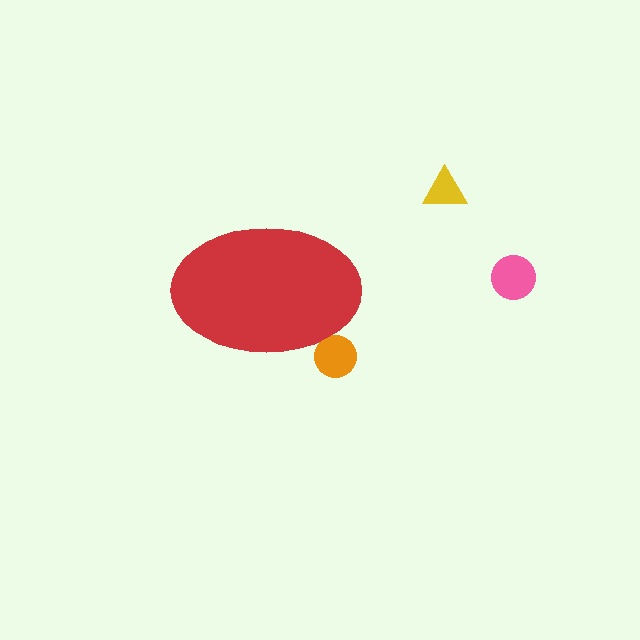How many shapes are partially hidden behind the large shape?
1 shape is partially hidden.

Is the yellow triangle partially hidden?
No, the yellow triangle is fully visible.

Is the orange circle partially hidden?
Yes, the orange circle is partially hidden behind the red ellipse.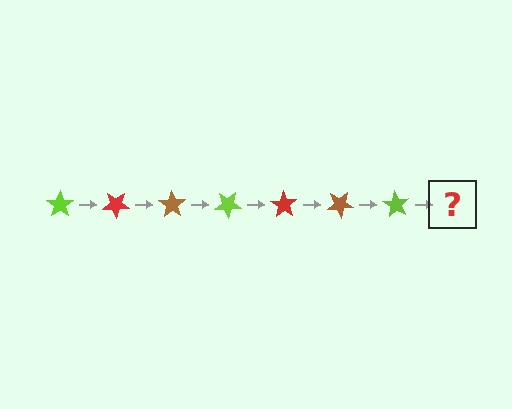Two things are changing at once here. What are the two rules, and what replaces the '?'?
The two rules are that it rotates 35 degrees each step and the color cycles through lime, red, and brown. The '?' should be a red star, rotated 245 degrees from the start.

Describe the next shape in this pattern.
It should be a red star, rotated 245 degrees from the start.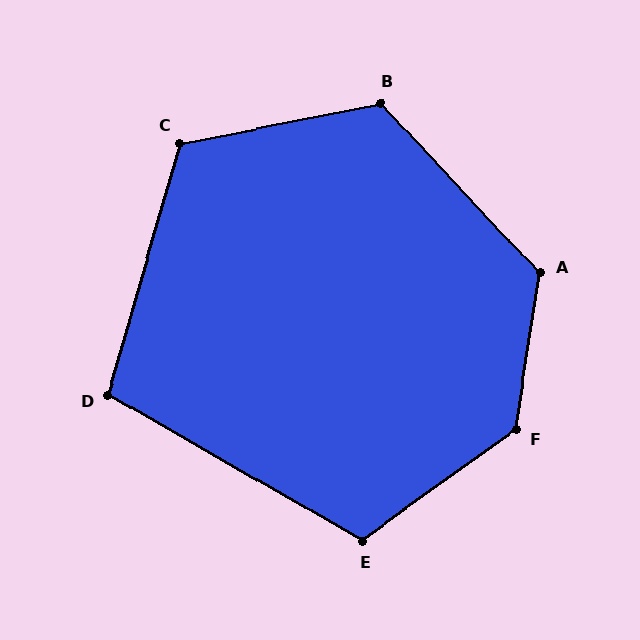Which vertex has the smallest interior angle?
D, at approximately 104 degrees.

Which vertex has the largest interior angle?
F, at approximately 134 degrees.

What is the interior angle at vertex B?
Approximately 122 degrees (obtuse).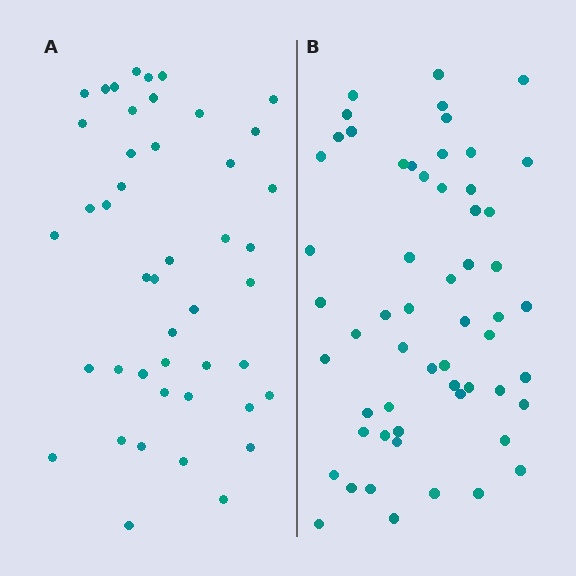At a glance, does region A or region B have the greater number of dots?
Region B (the right region) has more dots.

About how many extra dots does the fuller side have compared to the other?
Region B has roughly 12 or so more dots than region A.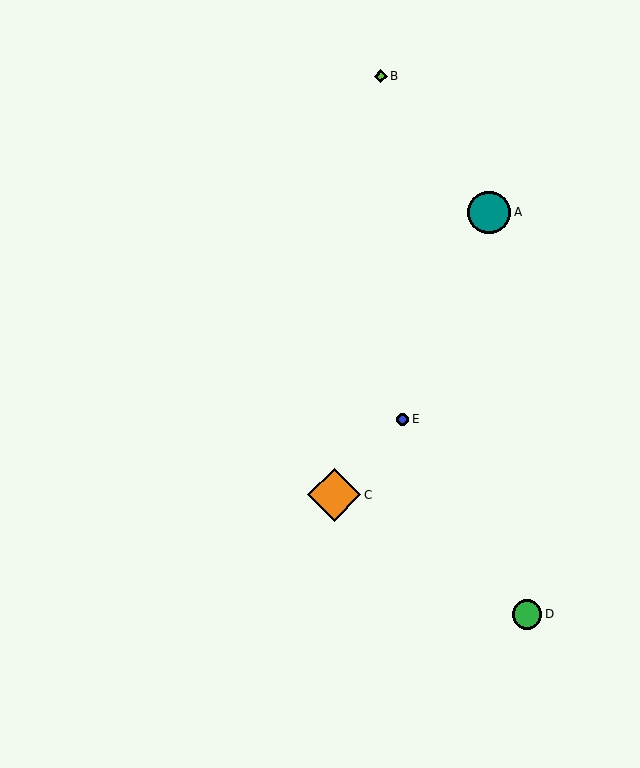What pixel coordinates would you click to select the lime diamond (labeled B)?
Click at (381, 76) to select the lime diamond B.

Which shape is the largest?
The orange diamond (labeled C) is the largest.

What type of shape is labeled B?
Shape B is a lime diamond.